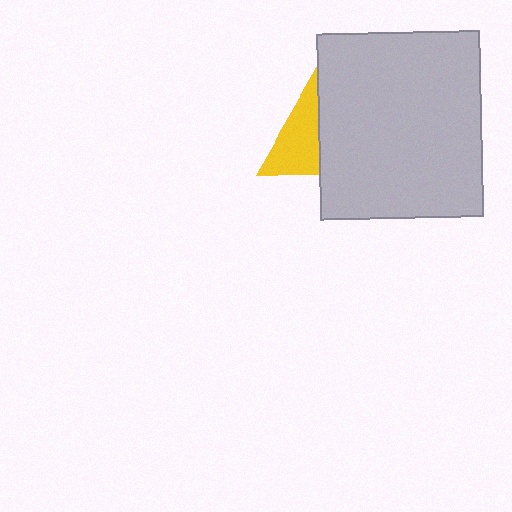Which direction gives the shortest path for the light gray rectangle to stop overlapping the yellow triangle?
Moving right gives the shortest separation.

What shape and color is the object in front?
The object in front is a light gray rectangle.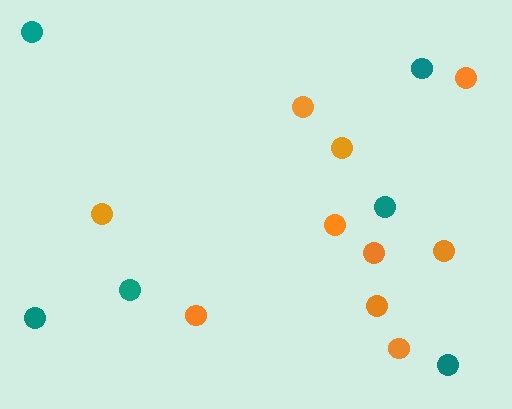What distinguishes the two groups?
There are 2 groups: one group of teal circles (6) and one group of orange circles (10).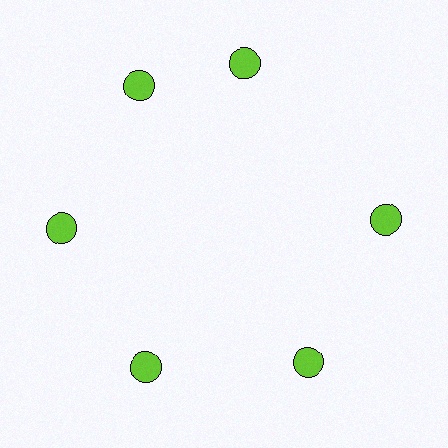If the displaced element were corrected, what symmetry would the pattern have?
It would have 6-fold rotational symmetry — the pattern would map onto itself every 60 degrees.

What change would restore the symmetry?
The symmetry would be restored by rotating it back into even spacing with its neighbors so that all 6 circles sit at equal angles and equal distance from the center.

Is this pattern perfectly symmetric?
No. The 6 lime circles are arranged in a ring, but one element near the 1 o'clock position is rotated out of alignment along the ring, breaking the 6-fold rotational symmetry.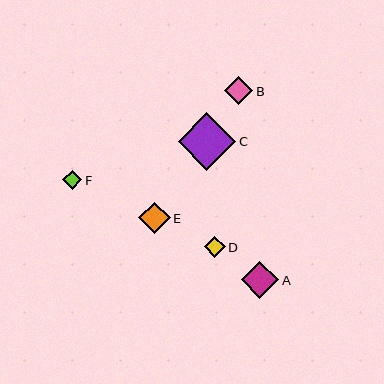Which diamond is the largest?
Diamond C is the largest with a size of approximately 58 pixels.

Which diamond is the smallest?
Diamond F is the smallest with a size of approximately 19 pixels.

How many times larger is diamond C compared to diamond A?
Diamond C is approximately 1.5 times the size of diamond A.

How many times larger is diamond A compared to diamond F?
Diamond A is approximately 2.0 times the size of diamond F.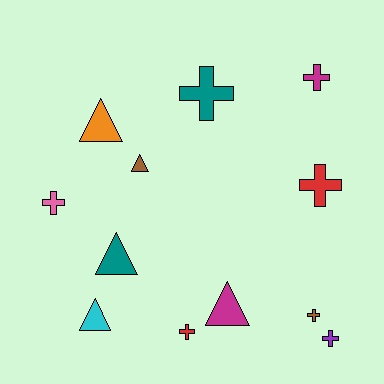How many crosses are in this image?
There are 7 crosses.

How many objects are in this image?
There are 12 objects.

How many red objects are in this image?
There are 2 red objects.